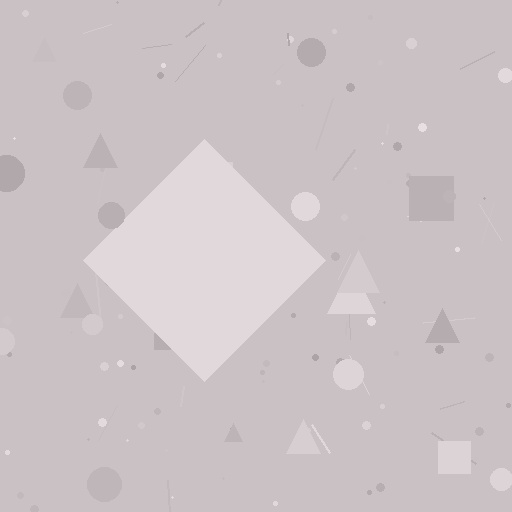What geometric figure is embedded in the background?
A diamond is embedded in the background.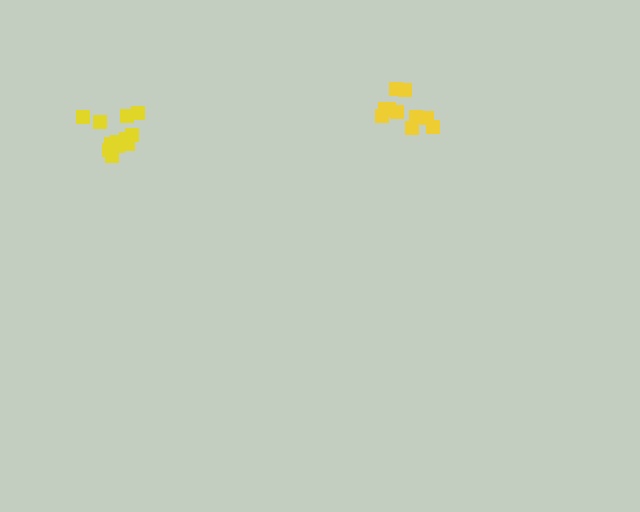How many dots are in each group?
Group 1: 12 dots, Group 2: 12 dots (24 total).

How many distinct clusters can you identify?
There are 2 distinct clusters.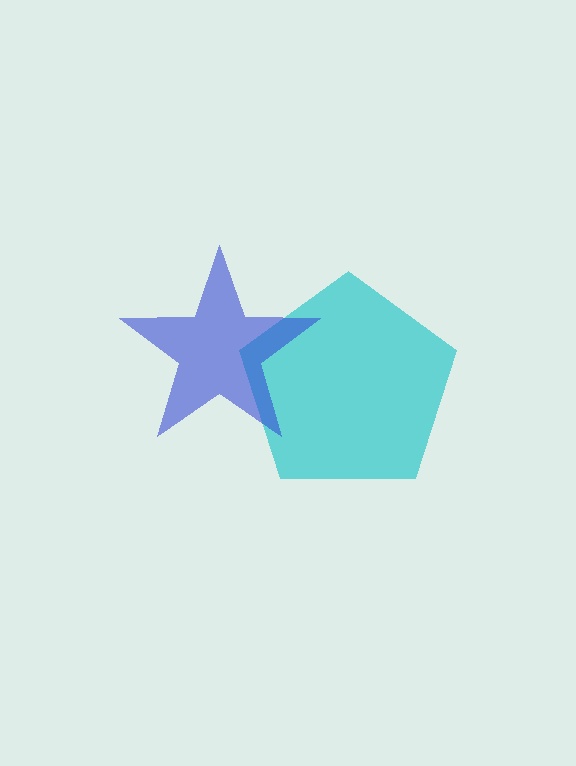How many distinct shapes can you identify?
There are 2 distinct shapes: a cyan pentagon, a blue star.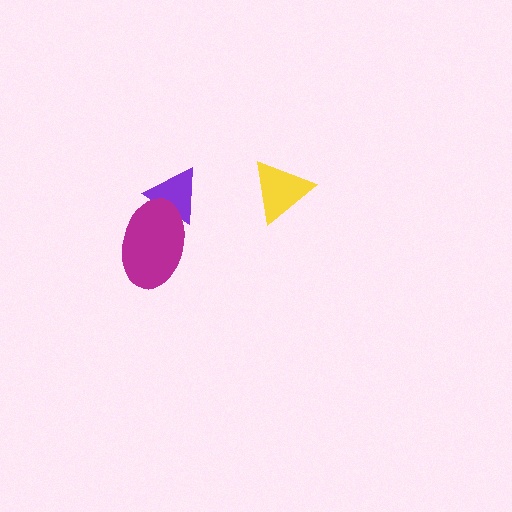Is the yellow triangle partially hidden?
No, no other shape covers it.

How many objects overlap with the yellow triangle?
0 objects overlap with the yellow triangle.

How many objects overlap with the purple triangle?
1 object overlaps with the purple triangle.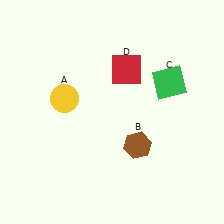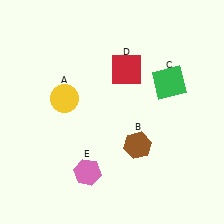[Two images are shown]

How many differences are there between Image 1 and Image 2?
There is 1 difference between the two images.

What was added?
A pink hexagon (E) was added in Image 2.